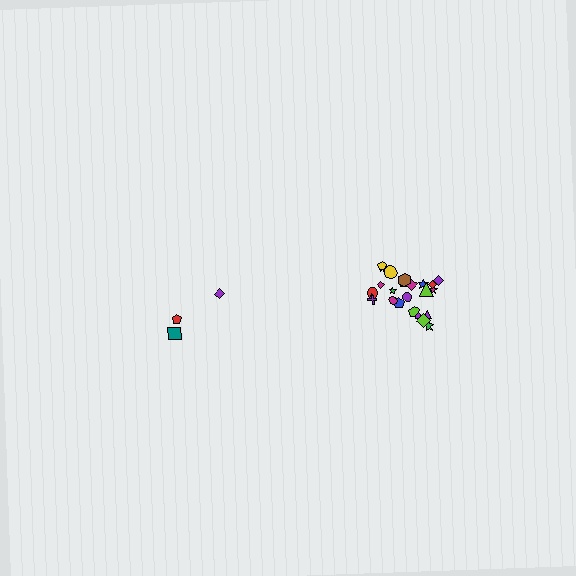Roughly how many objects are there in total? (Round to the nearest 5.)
Roughly 30 objects in total.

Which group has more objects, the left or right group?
The right group.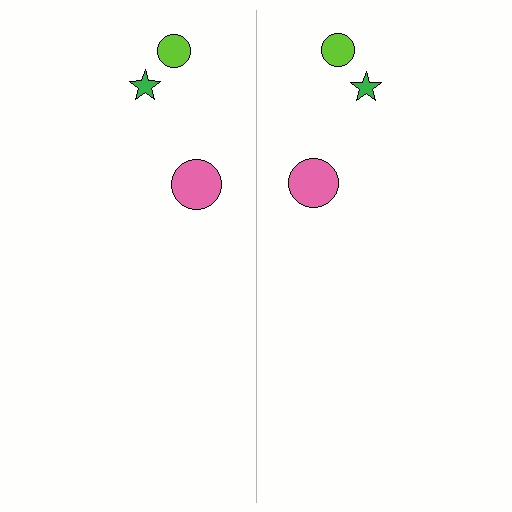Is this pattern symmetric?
Yes, this pattern has bilateral (reflection) symmetry.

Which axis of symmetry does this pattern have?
The pattern has a vertical axis of symmetry running through the center of the image.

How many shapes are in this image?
There are 6 shapes in this image.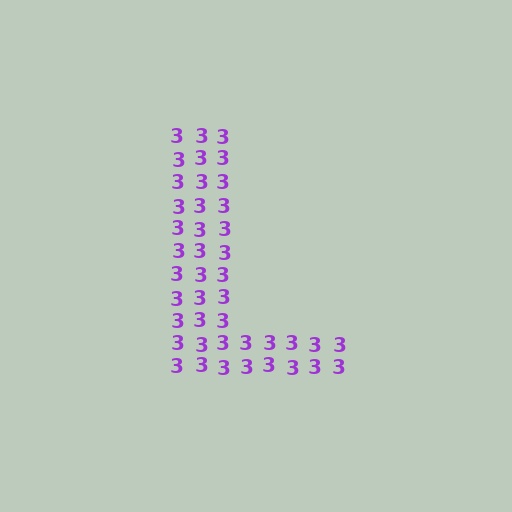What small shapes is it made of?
It is made of small digit 3's.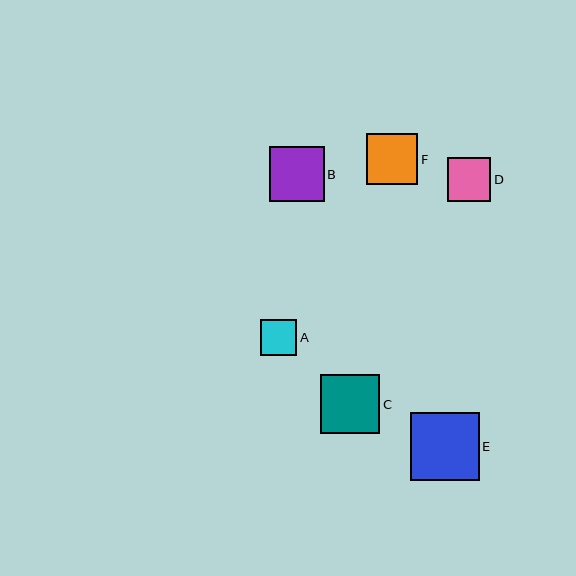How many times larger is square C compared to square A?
Square C is approximately 1.7 times the size of square A.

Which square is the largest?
Square E is the largest with a size of approximately 69 pixels.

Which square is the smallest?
Square A is the smallest with a size of approximately 36 pixels.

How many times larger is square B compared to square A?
Square B is approximately 1.5 times the size of square A.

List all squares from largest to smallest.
From largest to smallest: E, C, B, F, D, A.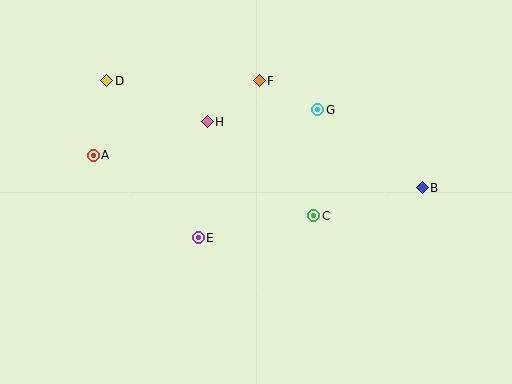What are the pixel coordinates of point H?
Point H is at (207, 122).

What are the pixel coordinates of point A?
Point A is at (93, 155).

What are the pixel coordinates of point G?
Point G is at (318, 110).